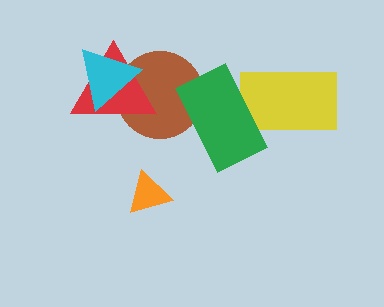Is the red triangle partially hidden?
Yes, it is partially covered by another shape.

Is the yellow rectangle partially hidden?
Yes, it is partially covered by another shape.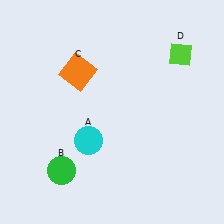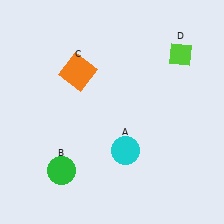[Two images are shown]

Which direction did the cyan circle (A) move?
The cyan circle (A) moved right.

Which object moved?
The cyan circle (A) moved right.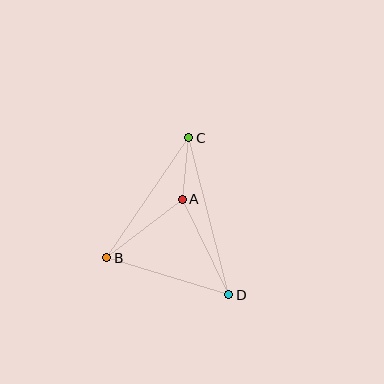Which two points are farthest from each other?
Points C and D are farthest from each other.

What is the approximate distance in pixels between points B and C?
The distance between B and C is approximately 146 pixels.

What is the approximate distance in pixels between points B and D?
The distance between B and D is approximately 127 pixels.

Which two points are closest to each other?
Points A and C are closest to each other.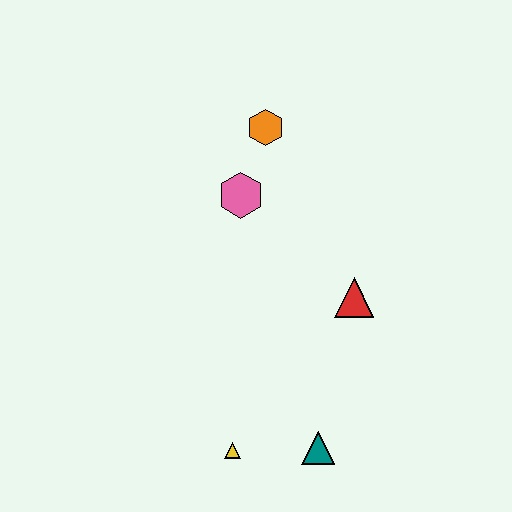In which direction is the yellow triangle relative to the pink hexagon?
The yellow triangle is below the pink hexagon.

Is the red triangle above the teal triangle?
Yes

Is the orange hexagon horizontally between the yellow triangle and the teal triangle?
Yes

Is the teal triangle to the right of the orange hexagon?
Yes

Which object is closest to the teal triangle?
The yellow triangle is closest to the teal triangle.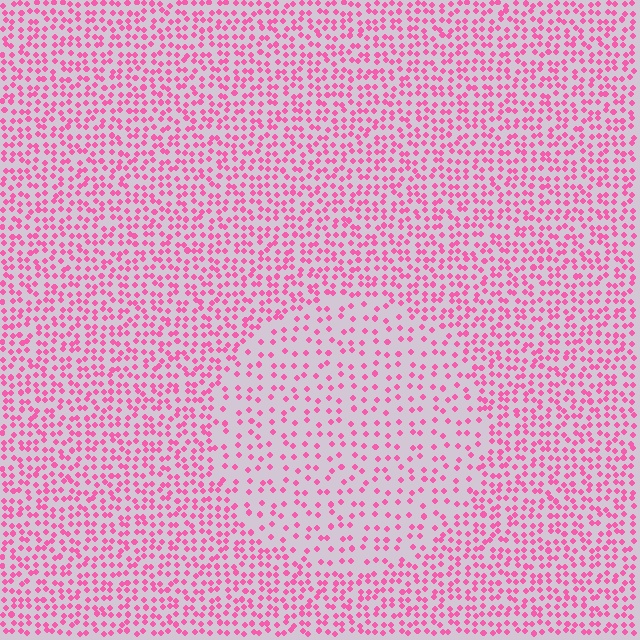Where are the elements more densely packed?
The elements are more densely packed outside the circle boundary.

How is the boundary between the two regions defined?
The boundary is defined by a change in element density (approximately 2.0x ratio). All elements are the same color, size, and shape.